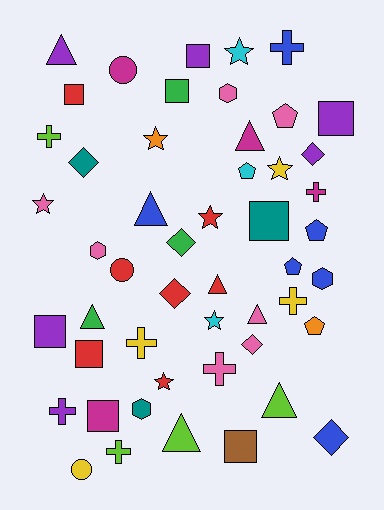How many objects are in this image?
There are 50 objects.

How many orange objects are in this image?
There are 2 orange objects.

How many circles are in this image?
There are 3 circles.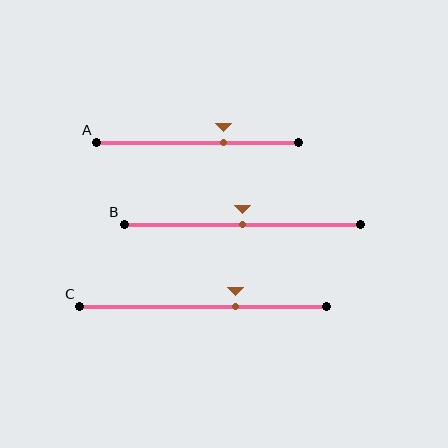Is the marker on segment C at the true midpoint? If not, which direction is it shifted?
No, the marker on segment C is shifted to the right by about 13% of the segment length.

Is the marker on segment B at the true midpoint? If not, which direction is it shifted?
Yes, the marker on segment B is at the true midpoint.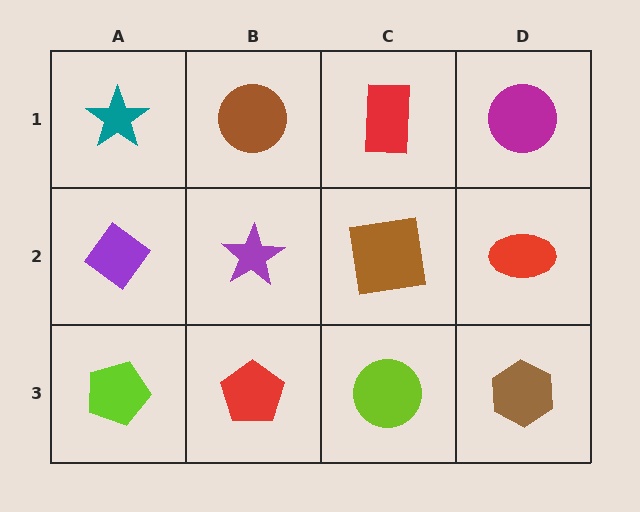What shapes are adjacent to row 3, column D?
A red ellipse (row 2, column D), a lime circle (row 3, column C).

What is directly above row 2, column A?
A teal star.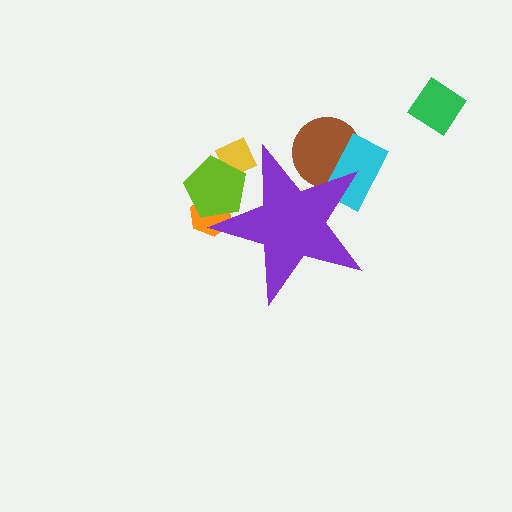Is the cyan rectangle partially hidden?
Yes, the cyan rectangle is partially hidden behind the purple star.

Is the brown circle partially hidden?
Yes, the brown circle is partially hidden behind the purple star.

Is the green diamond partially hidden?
No, the green diamond is fully visible.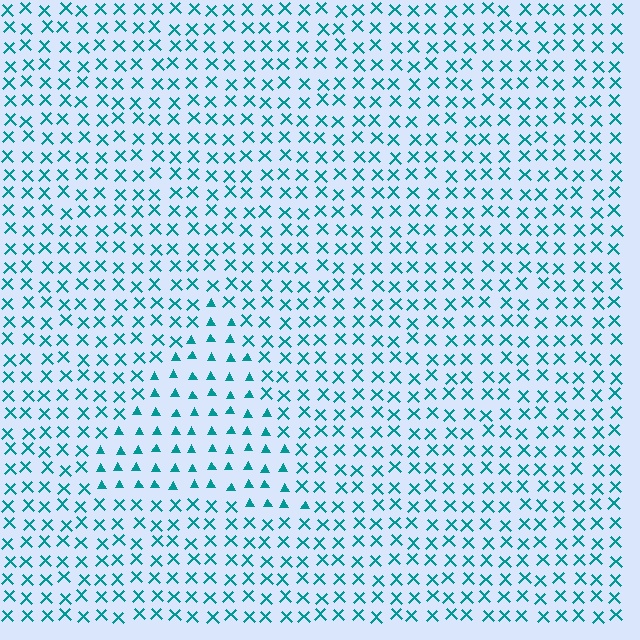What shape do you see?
I see a triangle.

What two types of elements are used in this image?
The image uses triangles inside the triangle region and X marks outside it.